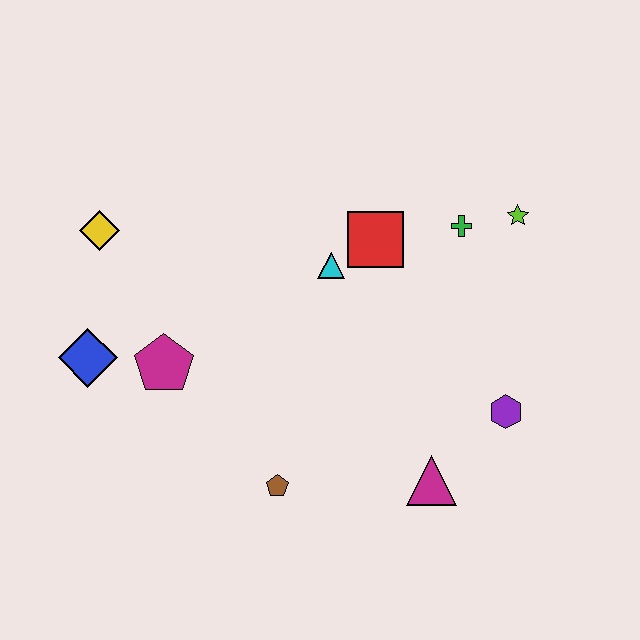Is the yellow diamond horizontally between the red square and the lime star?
No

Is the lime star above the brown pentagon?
Yes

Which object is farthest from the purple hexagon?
The yellow diamond is farthest from the purple hexagon.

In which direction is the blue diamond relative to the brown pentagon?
The blue diamond is to the left of the brown pentagon.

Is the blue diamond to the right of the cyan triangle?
No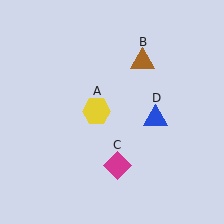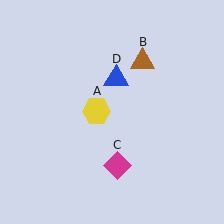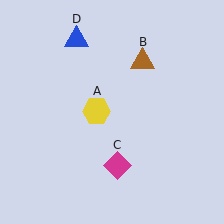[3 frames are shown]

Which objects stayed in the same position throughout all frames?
Yellow hexagon (object A) and brown triangle (object B) and magenta diamond (object C) remained stationary.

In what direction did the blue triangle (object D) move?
The blue triangle (object D) moved up and to the left.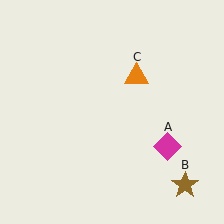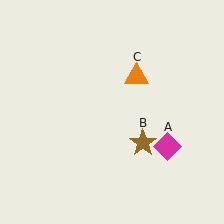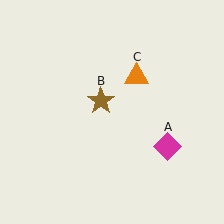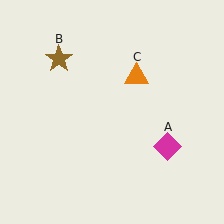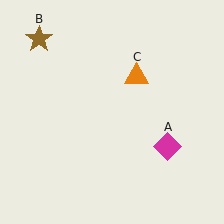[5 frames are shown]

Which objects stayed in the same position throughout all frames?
Magenta diamond (object A) and orange triangle (object C) remained stationary.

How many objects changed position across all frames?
1 object changed position: brown star (object B).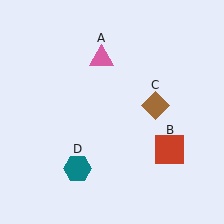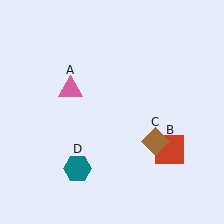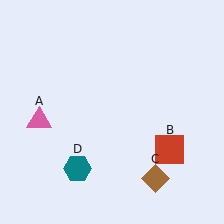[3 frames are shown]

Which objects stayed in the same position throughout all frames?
Red square (object B) and teal hexagon (object D) remained stationary.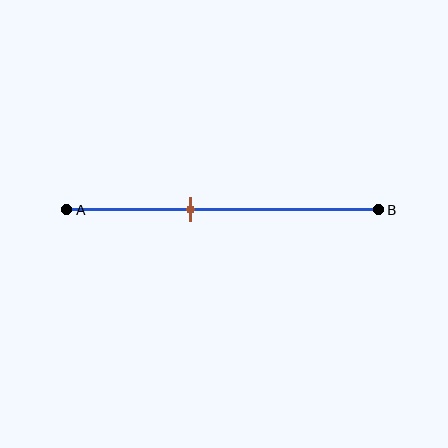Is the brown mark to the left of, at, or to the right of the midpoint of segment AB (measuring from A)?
The brown mark is to the left of the midpoint of segment AB.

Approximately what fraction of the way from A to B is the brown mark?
The brown mark is approximately 40% of the way from A to B.